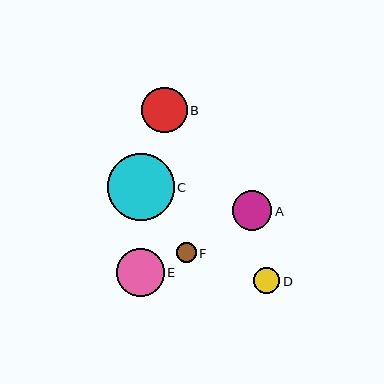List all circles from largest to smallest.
From largest to smallest: C, E, B, A, D, F.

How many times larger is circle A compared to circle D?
Circle A is approximately 1.5 times the size of circle D.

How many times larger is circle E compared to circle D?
Circle E is approximately 1.8 times the size of circle D.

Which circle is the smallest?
Circle F is the smallest with a size of approximately 20 pixels.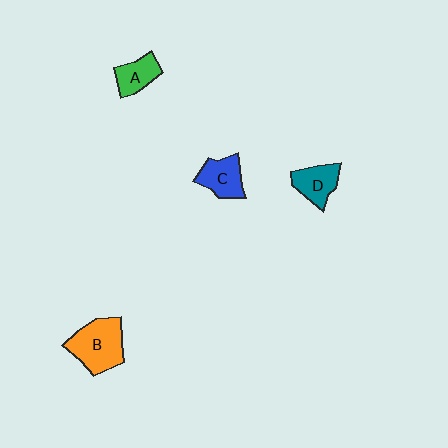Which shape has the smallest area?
Shape A (green).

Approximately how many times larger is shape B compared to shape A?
Approximately 1.8 times.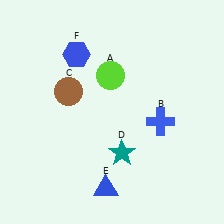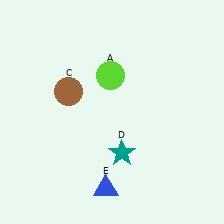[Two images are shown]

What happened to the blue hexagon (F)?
The blue hexagon (F) was removed in Image 2. It was in the top-left area of Image 1.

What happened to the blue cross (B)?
The blue cross (B) was removed in Image 2. It was in the bottom-right area of Image 1.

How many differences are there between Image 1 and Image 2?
There are 2 differences between the two images.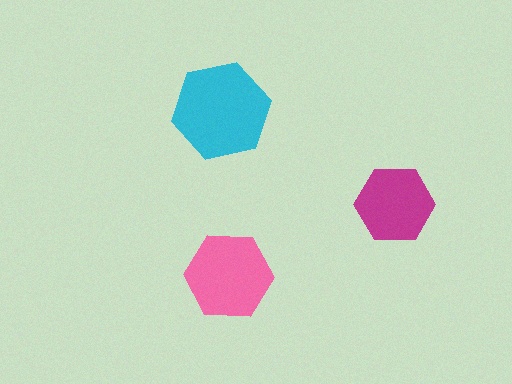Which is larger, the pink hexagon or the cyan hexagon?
The cyan one.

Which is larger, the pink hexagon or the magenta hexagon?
The pink one.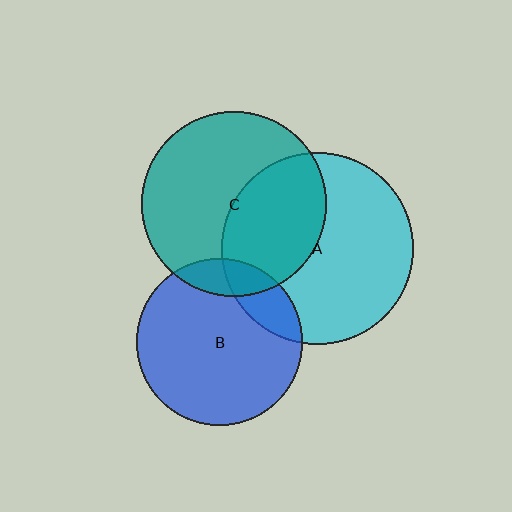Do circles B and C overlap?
Yes.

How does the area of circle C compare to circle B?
Approximately 1.2 times.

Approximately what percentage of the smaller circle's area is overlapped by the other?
Approximately 15%.